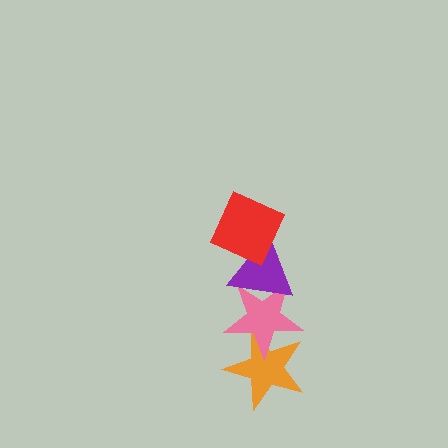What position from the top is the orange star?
The orange star is 4th from the top.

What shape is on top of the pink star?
The purple triangle is on top of the pink star.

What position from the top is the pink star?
The pink star is 3rd from the top.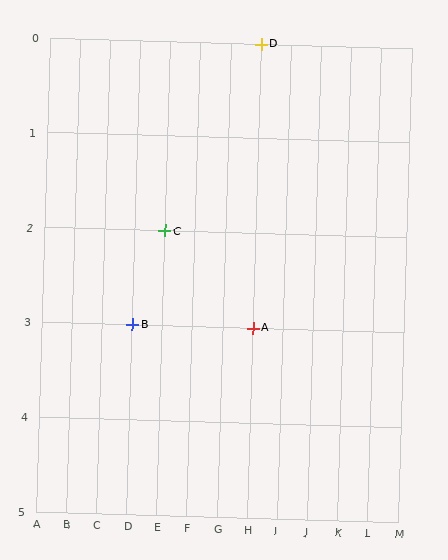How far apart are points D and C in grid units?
Points D and C are 3 columns and 2 rows apart (about 3.6 grid units diagonally).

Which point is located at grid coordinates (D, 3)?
Point B is at (D, 3).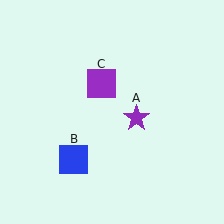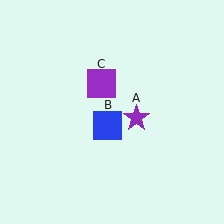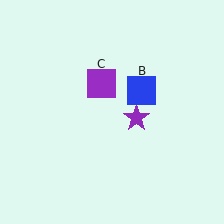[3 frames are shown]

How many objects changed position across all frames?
1 object changed position: blue square (object B).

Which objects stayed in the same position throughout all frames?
Purple star (object A) and purple square (object C) remained stationary.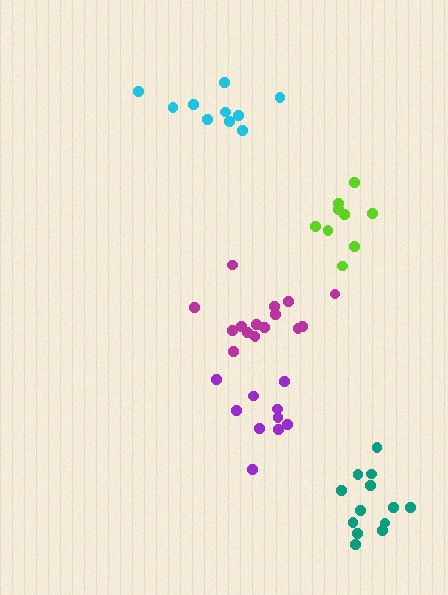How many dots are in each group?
Group 1: 10 dots, Group 2: 10 dots, Group 3: 15 dots, Group 4: 9 dots, Group 5: 13 dots (57 total).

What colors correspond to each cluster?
The clusters are colored: purple, cyan, magenta, lime, teal.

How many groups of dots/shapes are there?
There are 5 groups.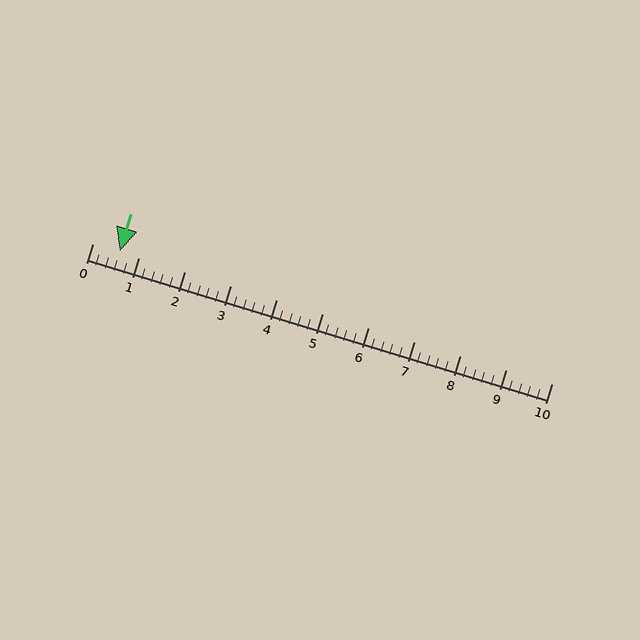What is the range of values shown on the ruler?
The ruler shows values from 0 to 10.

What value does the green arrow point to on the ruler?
The green arrow points to approximately 0.6.